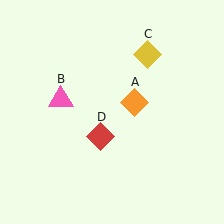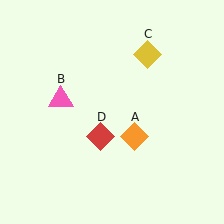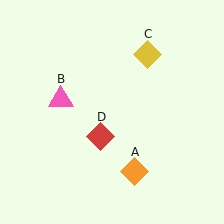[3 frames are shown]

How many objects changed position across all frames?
1 object changed position: orange diamond (object A).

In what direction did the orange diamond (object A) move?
The orange diamond (object A) moved down.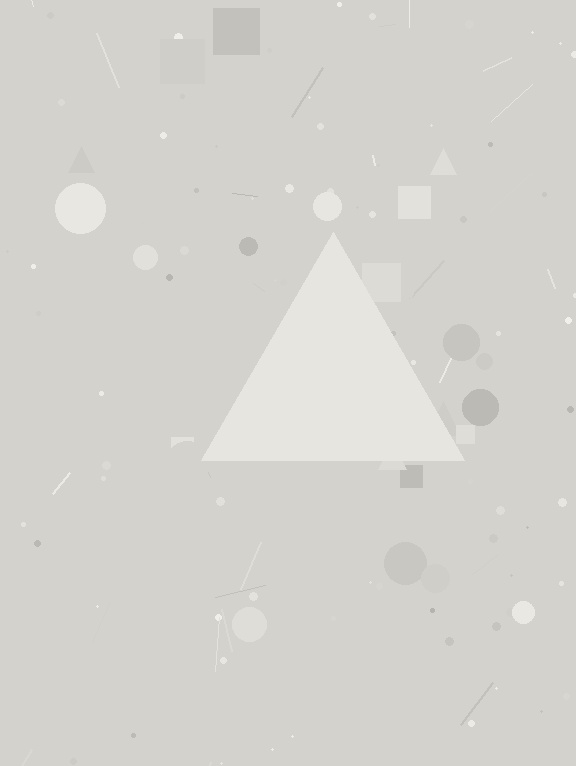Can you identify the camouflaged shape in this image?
The camouflaged shape is a triangle.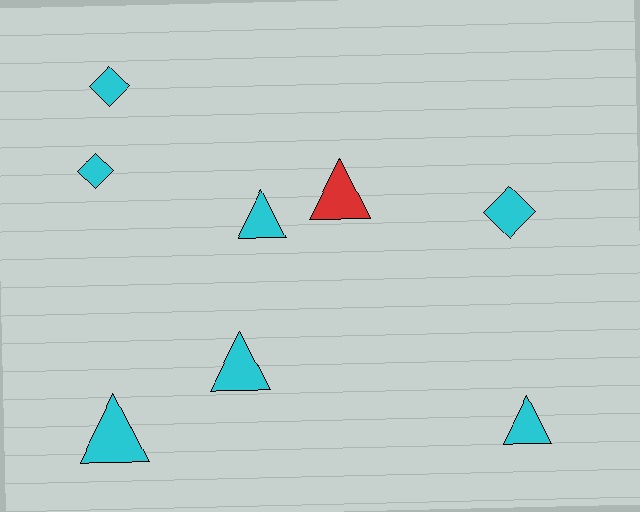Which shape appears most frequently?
Triangle, with 5 objects.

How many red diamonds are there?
There are no red diamonds.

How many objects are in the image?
There are 8 objects.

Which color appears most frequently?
Cyan, with 7 objects.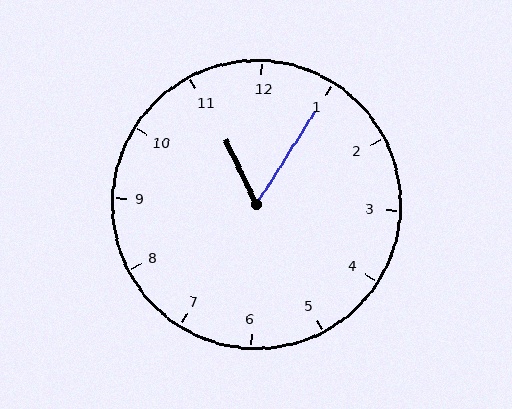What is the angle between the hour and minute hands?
Approximately 58 degrees.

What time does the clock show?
11:05.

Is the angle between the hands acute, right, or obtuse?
It is acute.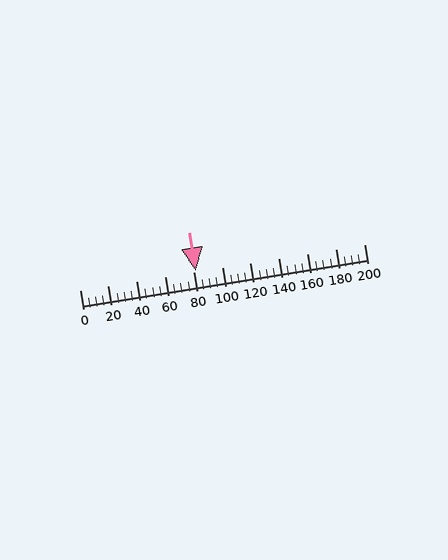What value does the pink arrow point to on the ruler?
The pink arrow points to approximately 82.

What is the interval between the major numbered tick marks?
The major tick marks are spaced 20 units apart.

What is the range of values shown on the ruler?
The ruler shows values from 0 to 200.